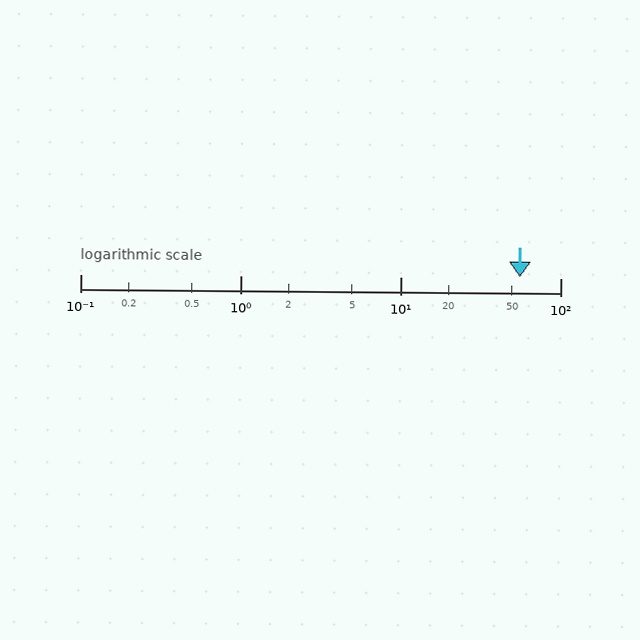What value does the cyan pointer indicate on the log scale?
The pointer indicates approximately 56.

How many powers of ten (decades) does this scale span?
The scale spans 3 decades, from 0.1 to 100.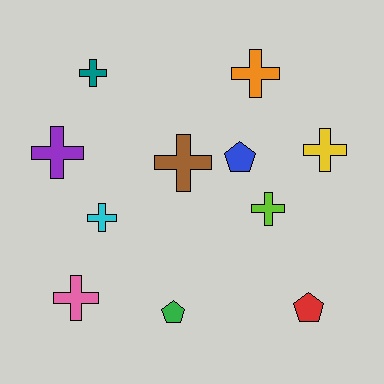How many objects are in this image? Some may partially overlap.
There are 11 objects.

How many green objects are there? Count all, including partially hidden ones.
There is 1 green object.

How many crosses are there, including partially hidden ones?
There are 8 crosses.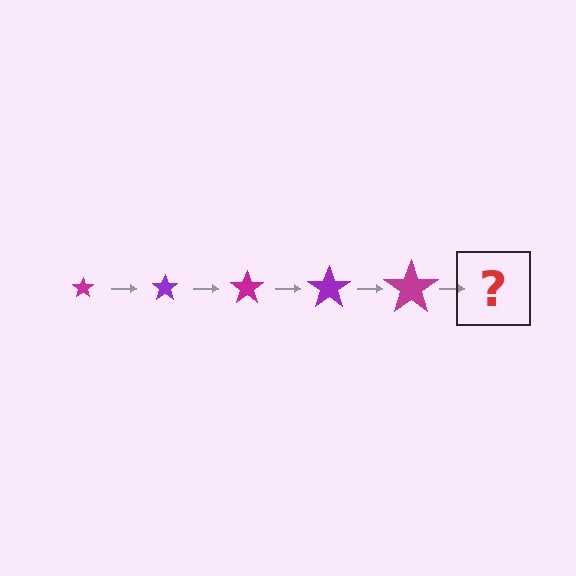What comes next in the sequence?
The next element should be a purple star, larger than the previous one.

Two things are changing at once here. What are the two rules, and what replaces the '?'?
The two rules are that the star grows larger each step and the color cycles through magenta and purple. The '?' should be a purple star, larger than the previous one.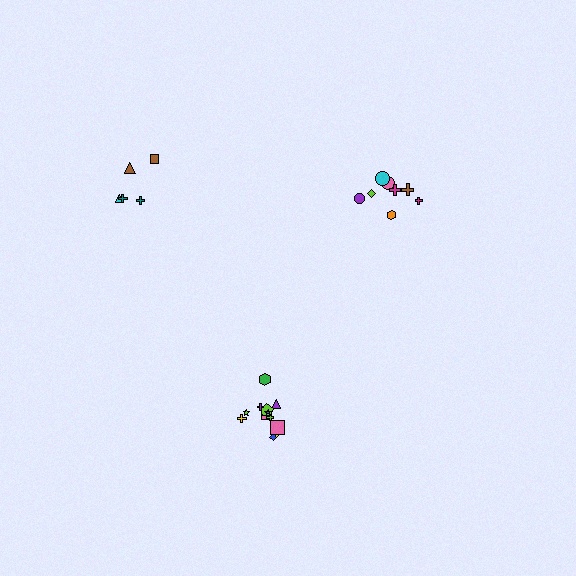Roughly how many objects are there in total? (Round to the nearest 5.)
Roughly 25 objects in total.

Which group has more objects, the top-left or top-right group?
The top-right group.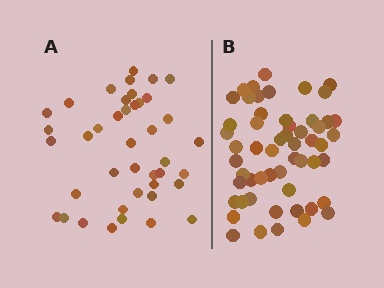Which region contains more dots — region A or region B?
Region B (the right region) has more dots.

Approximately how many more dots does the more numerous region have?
Region B has approximately 15 more dots than region A.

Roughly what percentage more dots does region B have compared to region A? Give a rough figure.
About 35% more.